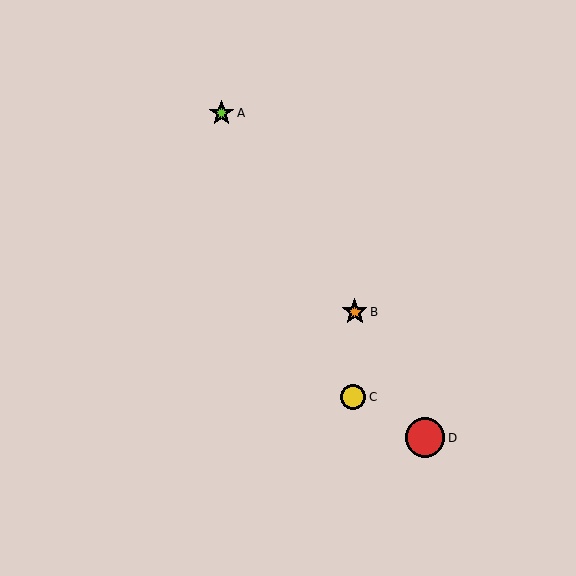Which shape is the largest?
The red circle (labeled D) is the largest.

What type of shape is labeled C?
Shape C is a yellow circle.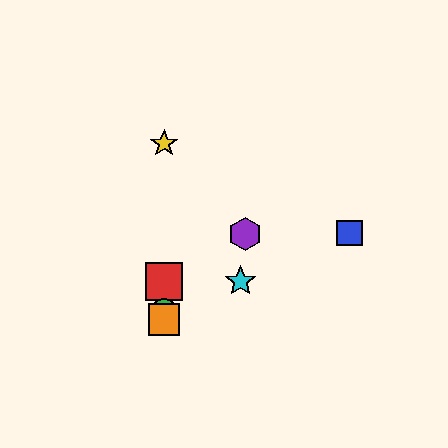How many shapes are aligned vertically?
4 shapes (the red square, the green circle, the yellow star, the orange square) are aligned vertically.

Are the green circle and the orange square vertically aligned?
Yes, both are at x≈164.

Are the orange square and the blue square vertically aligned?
No, the orange square is at x≈164 and the blue square is at x≈349.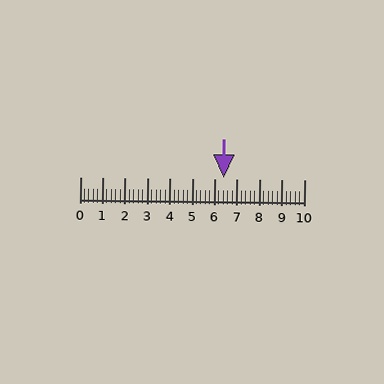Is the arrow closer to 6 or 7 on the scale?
The arrow is closer to 6.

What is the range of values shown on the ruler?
The ruler shows values from 0 to 10.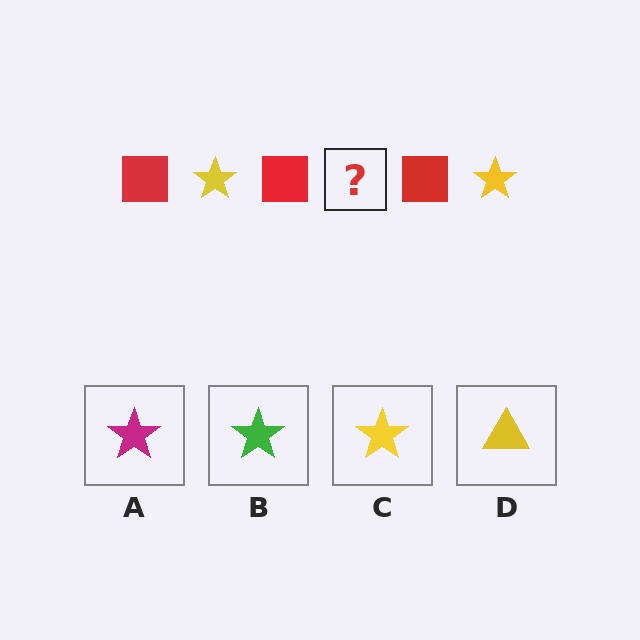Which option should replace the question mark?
Option C.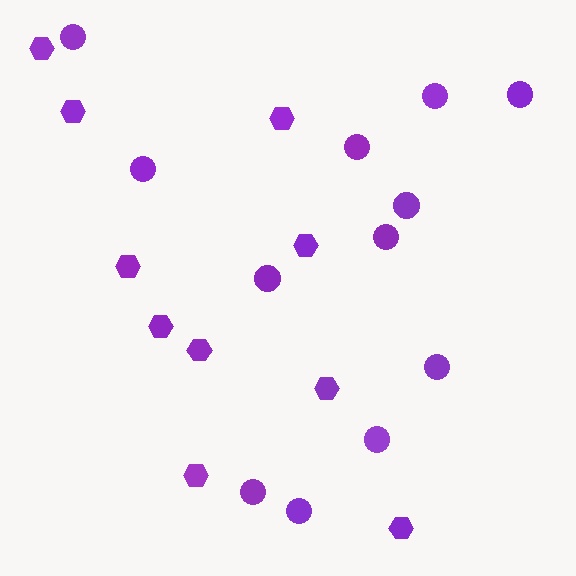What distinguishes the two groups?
There are 2 groups: one group of circles (12) and one group of hexagons (10).